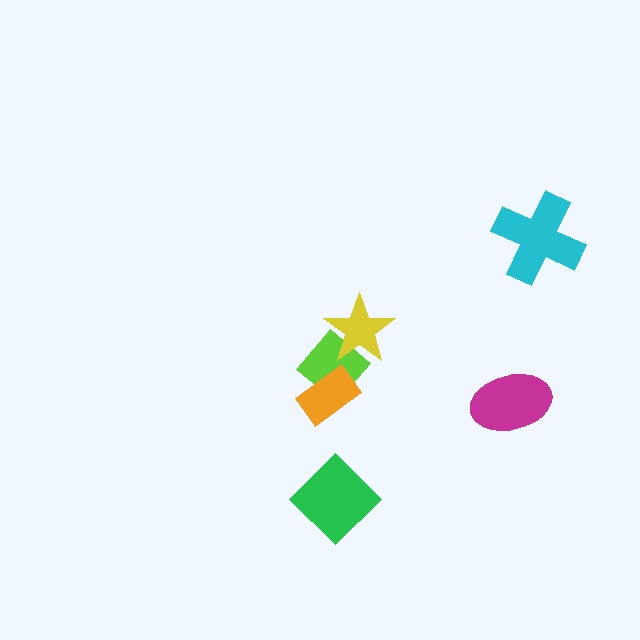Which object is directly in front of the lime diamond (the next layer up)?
The yellow star is directly in front of the lime diamond.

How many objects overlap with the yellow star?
1 object overlaps with the yellow star.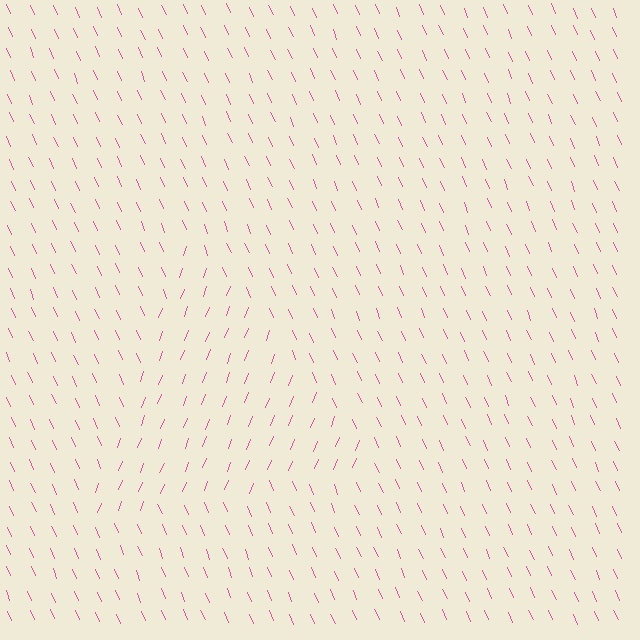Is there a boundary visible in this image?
Yes, there is a texture boundary formed by a change in line orientation.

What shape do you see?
I see a triangle.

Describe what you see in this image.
The image is filled with small pink line segments. A triangle region in the image has lines oriented differently from the surrounding lines, creating a visible texture boundary.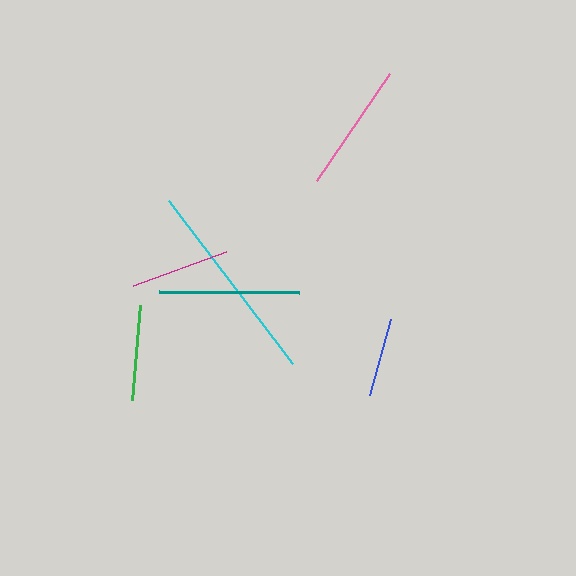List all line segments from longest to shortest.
From longest to shortest: cyan, teal, pink, magenta, green, blue.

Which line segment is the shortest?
The blue line is the shortest at approximately 79 pixels.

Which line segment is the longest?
The cyan line is the longest at approximately 204 pixels.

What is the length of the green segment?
The green segment is approximately 96 pixels long.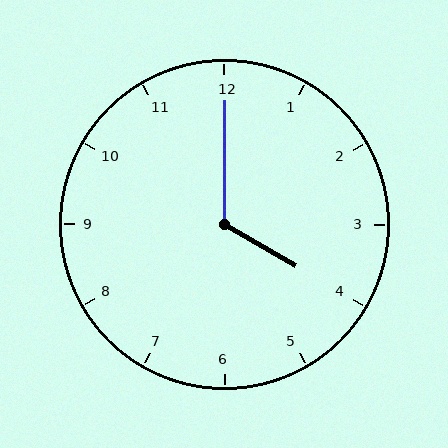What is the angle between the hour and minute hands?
Approximately 120 degrees.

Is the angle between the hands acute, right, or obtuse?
It is obtuse.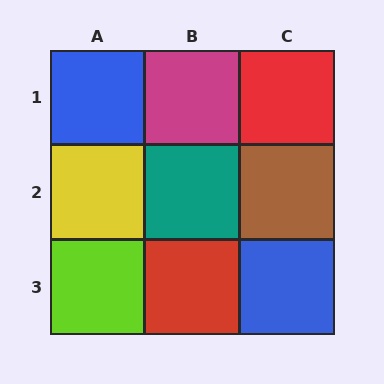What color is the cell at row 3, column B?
Red.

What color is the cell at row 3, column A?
Lime.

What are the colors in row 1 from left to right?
Blue, magenta, red.